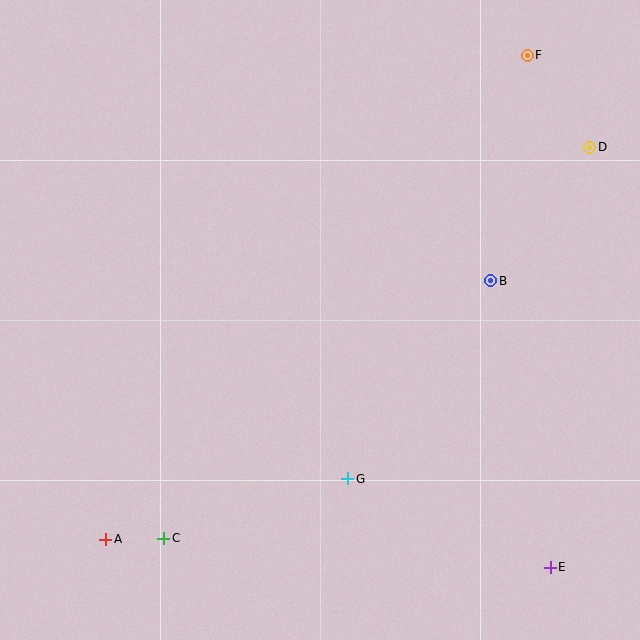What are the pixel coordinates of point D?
Point D is at (590, 147).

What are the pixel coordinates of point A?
Point A is at (106, 539).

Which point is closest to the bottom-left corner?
Point A is closest to the bottom-left corner.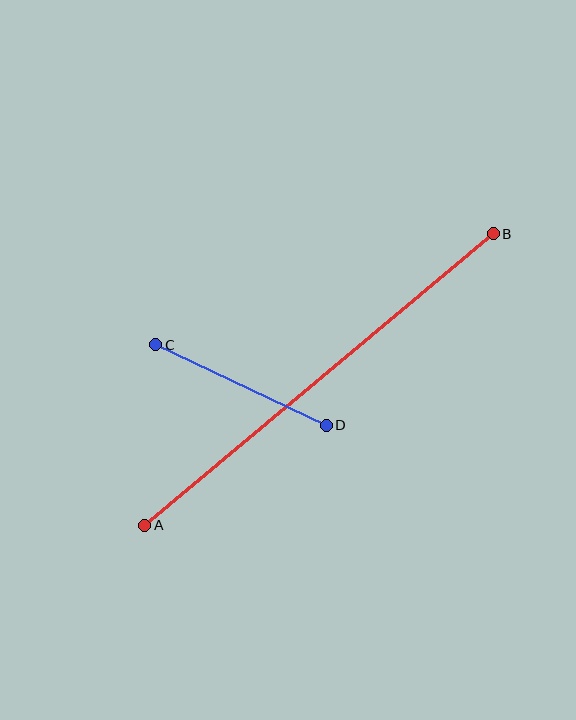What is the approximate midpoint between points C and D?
The midpoint is at approximately (241, 385) pixels.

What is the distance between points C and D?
The distance is approximately 188 pixels.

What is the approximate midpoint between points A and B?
The midpoint is at approximately (319, 379) pixels.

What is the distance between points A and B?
The distance is approximately 455 pixels.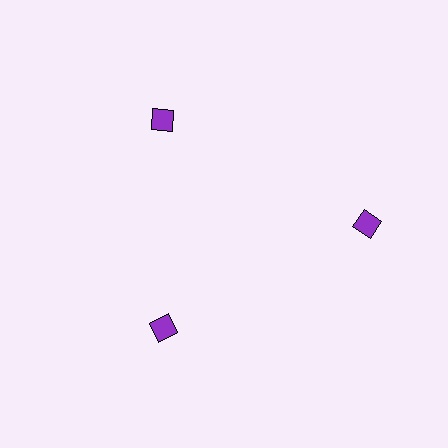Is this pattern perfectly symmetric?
No. The 3 purple squares are arranged in a ring, but one element near the 3 o'clock position is pushed outward from the center, breaking the 3-fold rotational symmetry.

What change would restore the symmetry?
The symmetry would be restored by moving it inward, back onto the ring so that all 3 squares sit at equal angles and equal distance from the center.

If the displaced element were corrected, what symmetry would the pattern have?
It would have 3-fold rotational symmetry — the pattern would map onto itself every 120 degrees.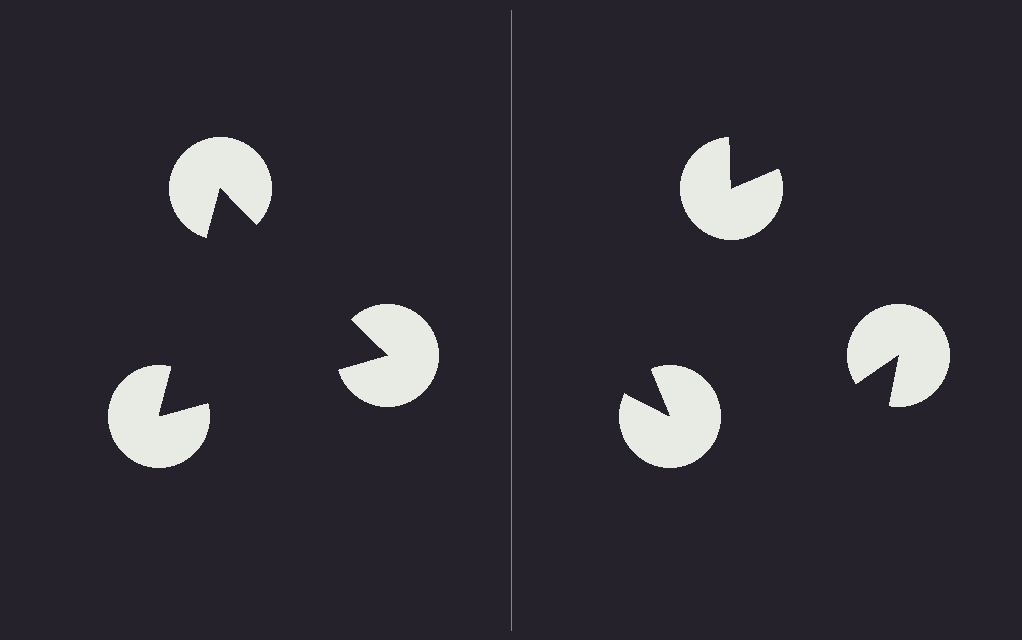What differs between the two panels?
The pac-man discs are positioned identically on both sides; only the wedge orientations differ. On the left they align to a triangle; on the right they are misaligned.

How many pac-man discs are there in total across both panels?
6 — 3 on each side.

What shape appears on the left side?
An illusory triangle.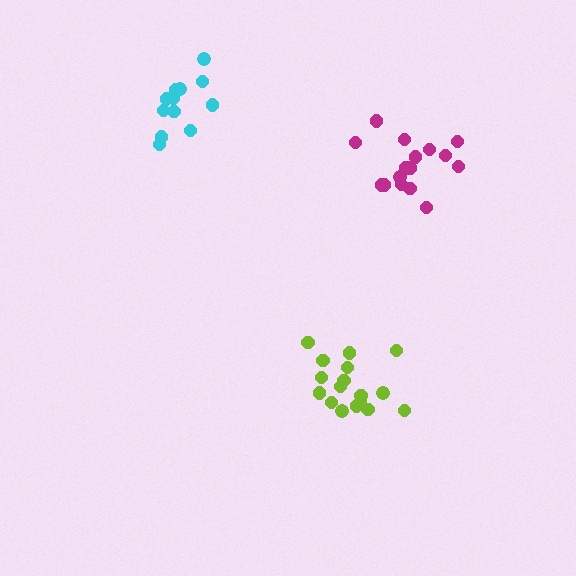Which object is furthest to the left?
The cyan cluster is leftmost.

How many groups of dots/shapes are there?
There are 3 groups.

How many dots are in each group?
Group 1: 16 dots, Group 2: 12 dots, Group 3: 17 dots (45 total).